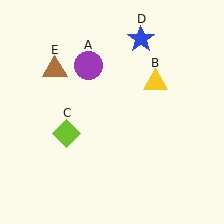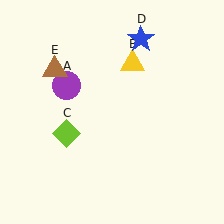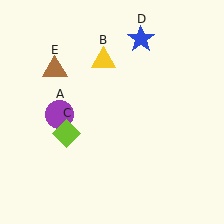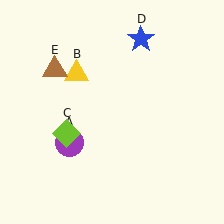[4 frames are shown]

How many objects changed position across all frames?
2 objects changed position: purple circle (object A), yellow triangle (object B).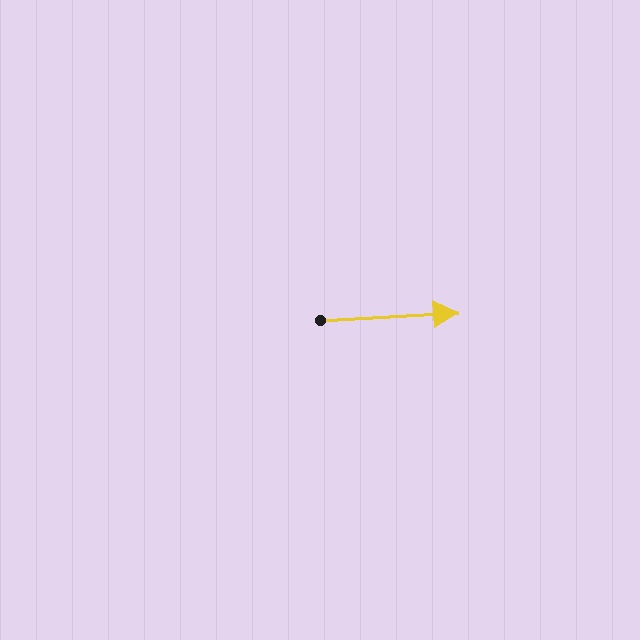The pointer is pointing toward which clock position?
Roughly 3 o'clock.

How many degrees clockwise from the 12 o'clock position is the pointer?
Approximately 87 degrees.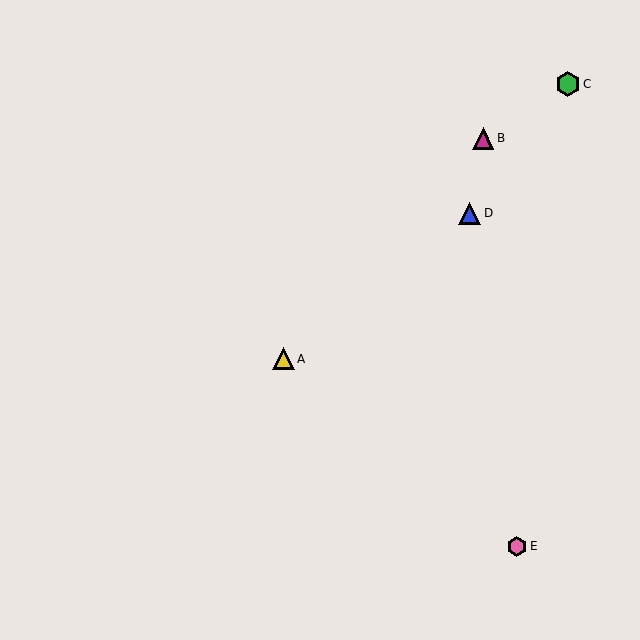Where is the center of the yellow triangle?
The center of the yellow triangle is at (283, 359).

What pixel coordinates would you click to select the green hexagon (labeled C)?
Click at (568, 84) to select the green hexagon C.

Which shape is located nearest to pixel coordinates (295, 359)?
The yellow triangle (labeled A) at (283, 359) is nearest to that location.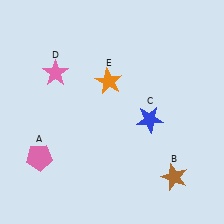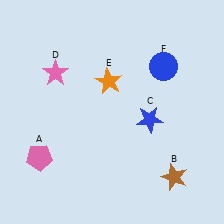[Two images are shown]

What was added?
A blue circle (F) was added in Image 2.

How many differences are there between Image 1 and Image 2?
There is 1 difference between the two images.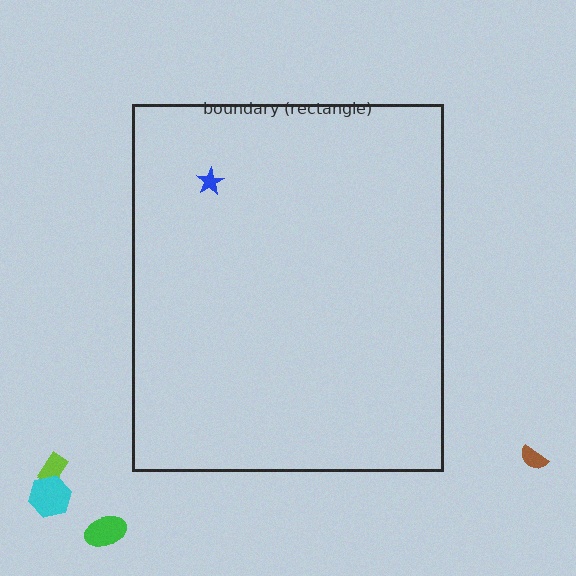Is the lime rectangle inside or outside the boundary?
Outside.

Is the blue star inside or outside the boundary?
Inside.